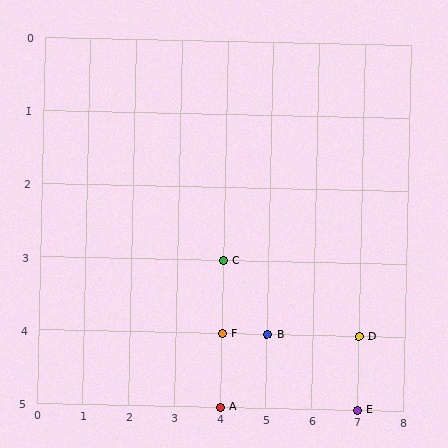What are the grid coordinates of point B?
Point B is at grid coordinates (5, 4).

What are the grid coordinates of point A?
Point A is at grid coordinates (4, 5).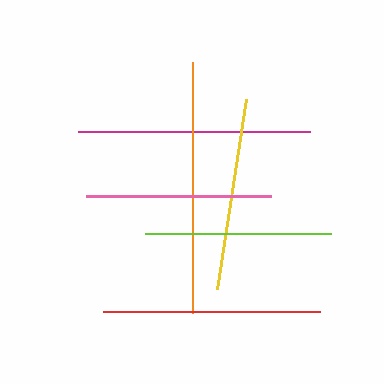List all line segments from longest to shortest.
From longest to shortest: orange, magenta, red, yellow, lime, pink.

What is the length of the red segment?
The red segment is approximately 216 pixels long.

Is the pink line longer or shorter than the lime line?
The lime line is longer than the pink line.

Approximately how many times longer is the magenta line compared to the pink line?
The magenta line is approximately 1.3 times the length of the pink line.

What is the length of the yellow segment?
The yellow segment is approximately 192 pixels long.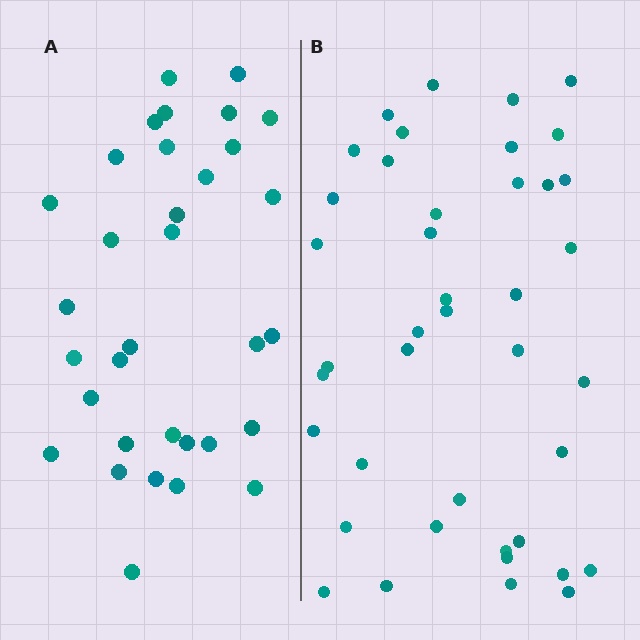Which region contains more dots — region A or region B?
Region B (the right region) has more dots.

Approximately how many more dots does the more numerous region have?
Region B has roughly 8 or so more dots than region A.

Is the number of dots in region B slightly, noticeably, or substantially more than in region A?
Region B has only slightly more — the two regions are fairly close. The ratio is roughly 1.2 to 1.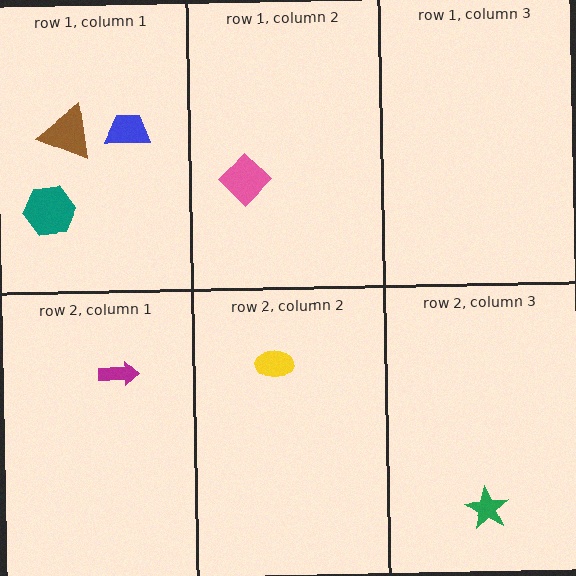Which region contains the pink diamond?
The row 1, column 2 region.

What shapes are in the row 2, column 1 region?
The magenta arrow.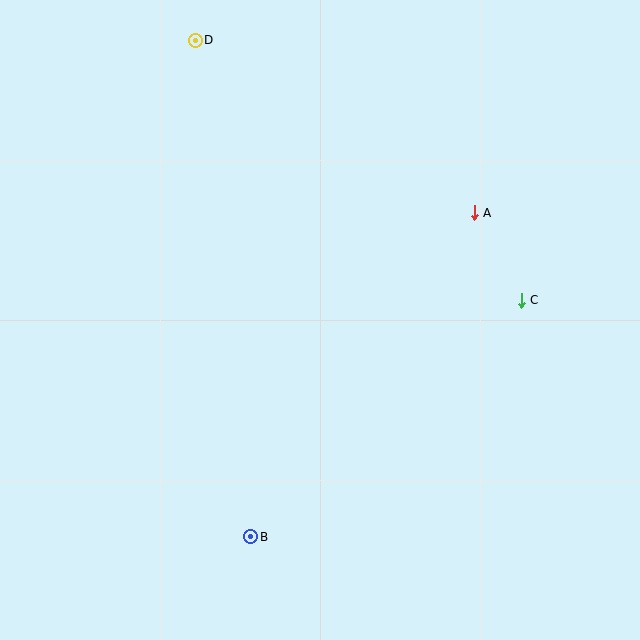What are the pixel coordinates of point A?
Point A is at (474, 213).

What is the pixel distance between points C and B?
The distance between C and B is 359 pixels.